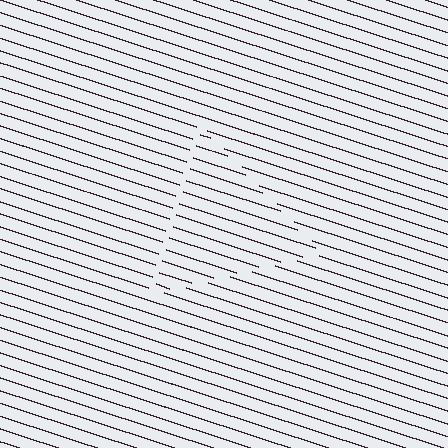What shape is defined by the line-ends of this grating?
An illusory triangle. The interior of the shape contains the same grating, shifted by half a period — the contour is defined by the phase discontinuity where line-ends from the inner and outer gratings abut.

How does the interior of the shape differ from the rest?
The interior of the shape contains the same grating, shifted by half a period — the contour is defined by the phase discontinuity where line-ends from the inner and outer gratings abut.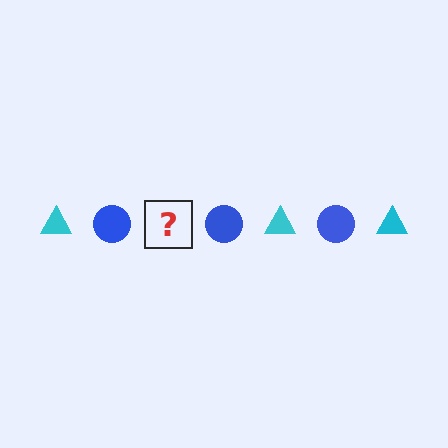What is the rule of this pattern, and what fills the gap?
The rule is that the pattern alternates between cyan triangle and blue circle. The gap should be filled with a cyan triangle.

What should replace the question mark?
The question mark should be replaced with a cyan triangle.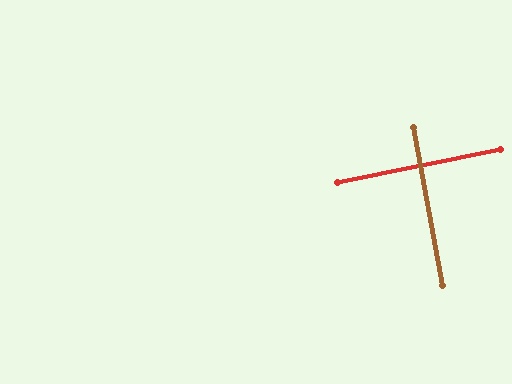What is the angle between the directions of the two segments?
Approximately 89 degrees.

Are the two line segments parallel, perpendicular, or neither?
Perpendicular — they meet at approximately 89°.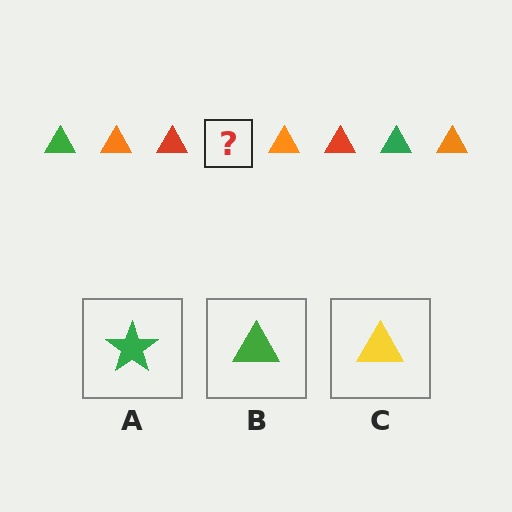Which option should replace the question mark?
Option B.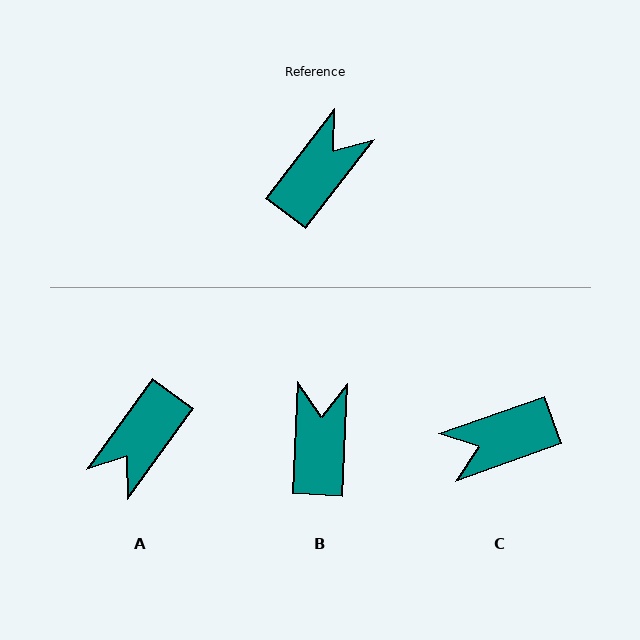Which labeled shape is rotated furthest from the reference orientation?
A, about 179 degrees away.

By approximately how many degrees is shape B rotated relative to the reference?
Approximately 35 degrees counter-clockwise.